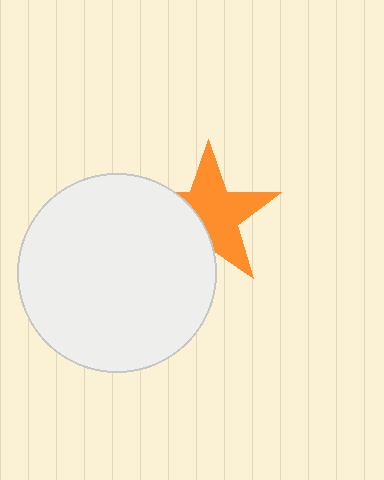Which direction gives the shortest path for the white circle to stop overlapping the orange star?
Moving left gives the shortest separation.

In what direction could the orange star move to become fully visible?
The orange star could move right. That would shift it out from behind the white circle entirely.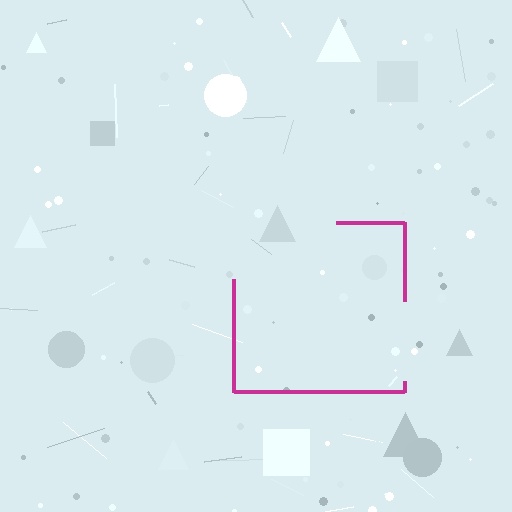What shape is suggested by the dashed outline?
The dashed outline suggests a square.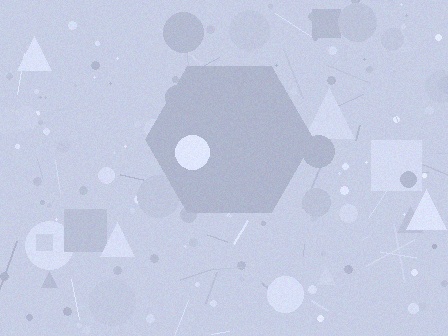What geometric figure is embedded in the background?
A hexagon is embedded in the background.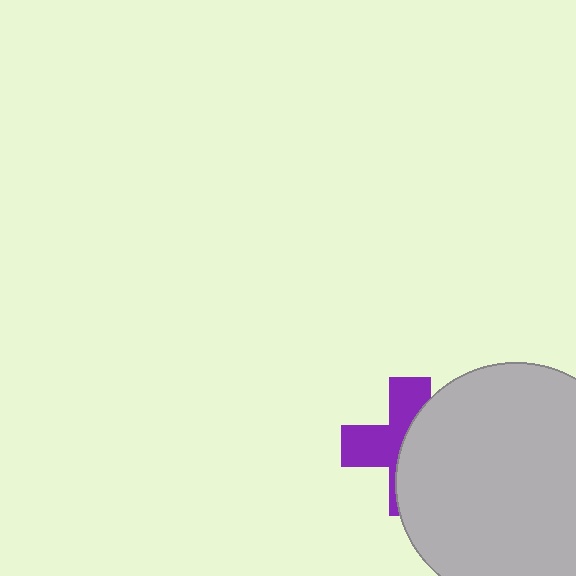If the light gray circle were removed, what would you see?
You would see the complete purple cross.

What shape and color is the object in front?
The object in front is a light gray circle.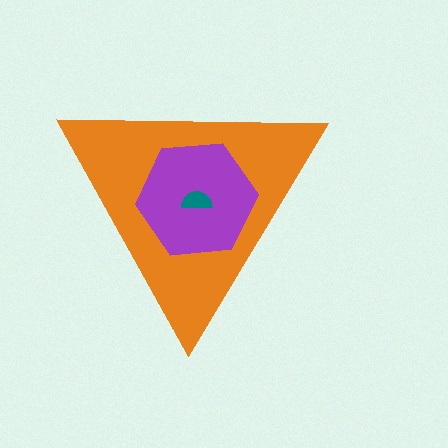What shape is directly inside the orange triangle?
The purple hexagon.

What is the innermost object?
The teal semicircle.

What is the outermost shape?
The orange triangle.